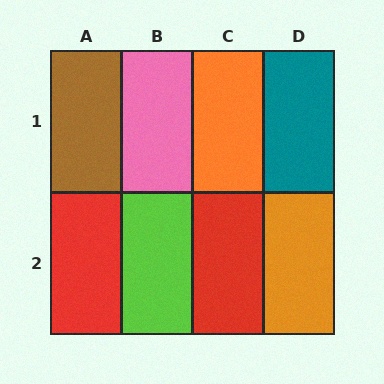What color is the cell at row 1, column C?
Orange.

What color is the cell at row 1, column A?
Brown.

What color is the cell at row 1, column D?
Teal.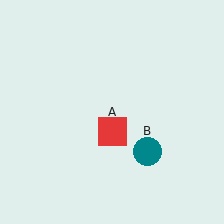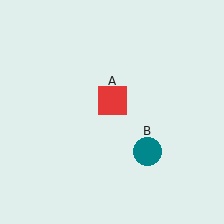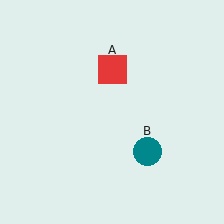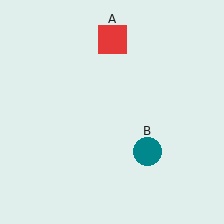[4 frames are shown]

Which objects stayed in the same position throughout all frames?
Teal circle (object B) remained stationary.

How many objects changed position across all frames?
1 object changed position: red square (object A).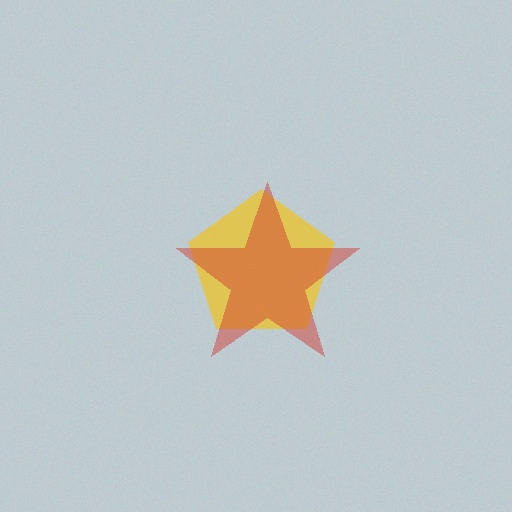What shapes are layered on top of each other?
The layered shapes are: a yellow pentagon, a red star.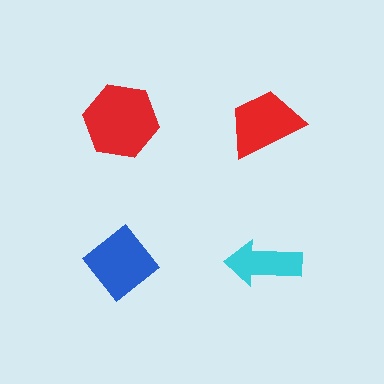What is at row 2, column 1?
A blue diamond.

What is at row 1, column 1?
A red hexagon.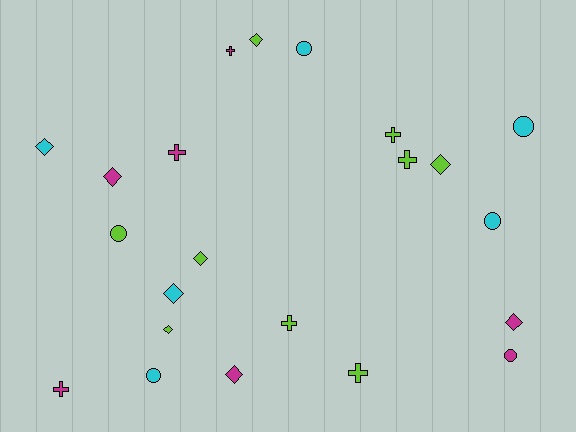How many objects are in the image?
There are 22 objects.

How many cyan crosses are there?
There are no cyan crosses.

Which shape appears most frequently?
Diamond, with 9 objects.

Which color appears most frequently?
Lime, with 9 objects.